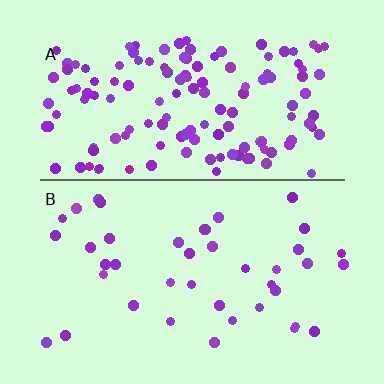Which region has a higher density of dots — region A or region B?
A (the top).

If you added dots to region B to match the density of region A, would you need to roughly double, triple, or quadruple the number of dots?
Approximately triple.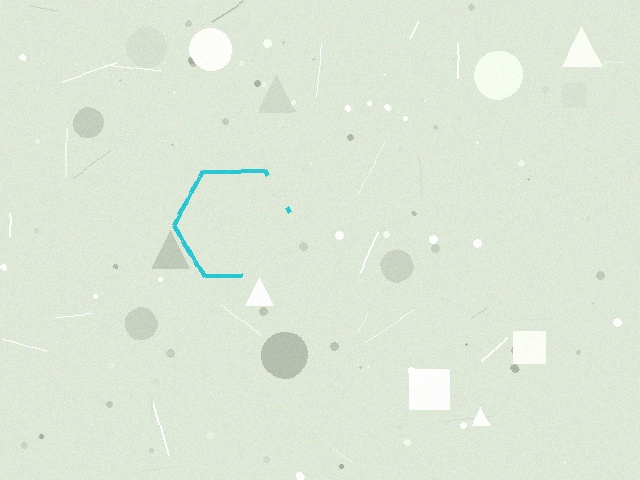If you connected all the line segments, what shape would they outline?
They would outline a hexagon.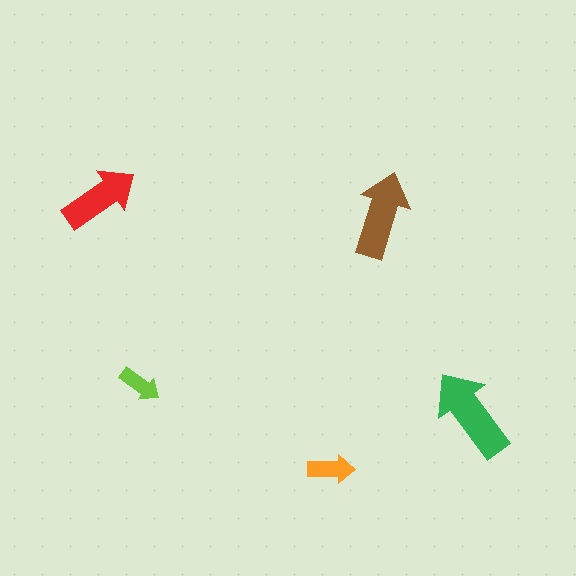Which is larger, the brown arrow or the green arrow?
The green one.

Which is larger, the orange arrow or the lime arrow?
The orange one.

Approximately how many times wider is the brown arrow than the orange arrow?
About 2 times wider.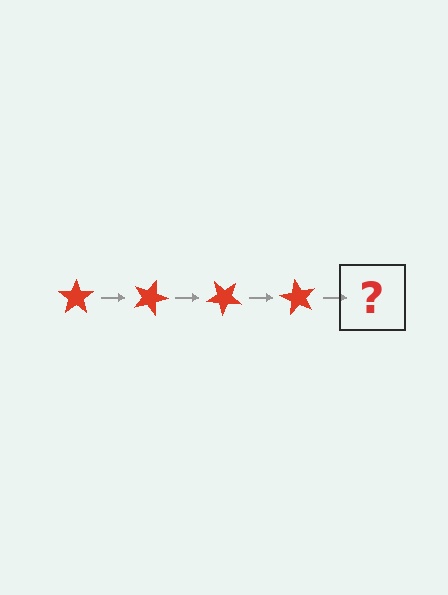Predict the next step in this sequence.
The next step is a red star rotated 80 degrees.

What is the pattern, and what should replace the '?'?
The pattern is that the star rotates 20 degrees each step. The '?' should be a red star rotated 80 degrees.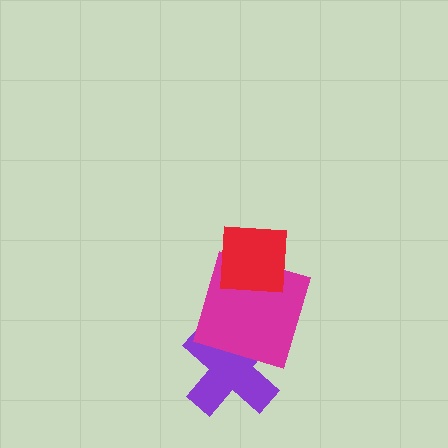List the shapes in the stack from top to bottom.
From top to bottom: the red square, the magenta square, the purple cross.